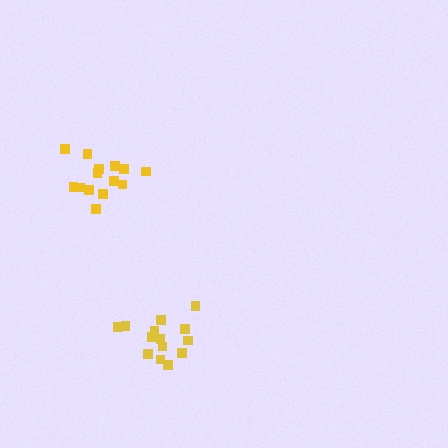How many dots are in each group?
Group 1: 14 dots, Group 2: 14 dots (28 total).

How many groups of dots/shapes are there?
There are 2 groups.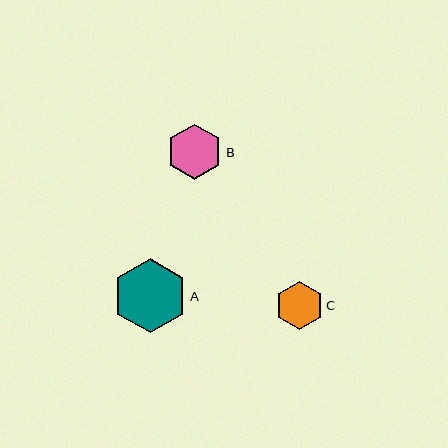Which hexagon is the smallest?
Hexagon C is the smallest with a size of approximately 48 pixels.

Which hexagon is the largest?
Hexagon A is the largest with a size of approximately 74 pixels.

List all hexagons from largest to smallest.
From largest to smallest: A, B, C.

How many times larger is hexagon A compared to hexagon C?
Hexagon A is approximately 1.5 times the size of hexagon C.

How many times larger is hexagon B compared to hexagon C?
Hexagon B is approximately 1.2 times the size of hexagon C.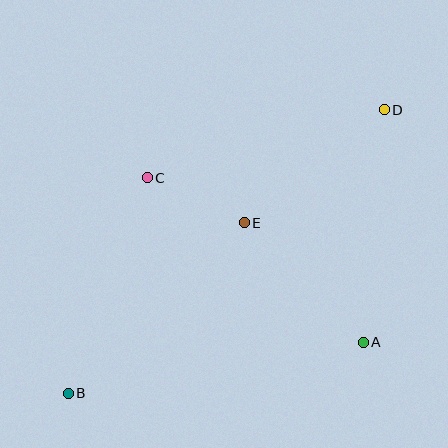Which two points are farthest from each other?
Points B and D are farthest from each other.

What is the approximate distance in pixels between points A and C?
The distance between A and C is approximately 272 pixels.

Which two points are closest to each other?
Points C and E are closest to each other.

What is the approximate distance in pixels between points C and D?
The distance between C and D is approximately 247 pixels.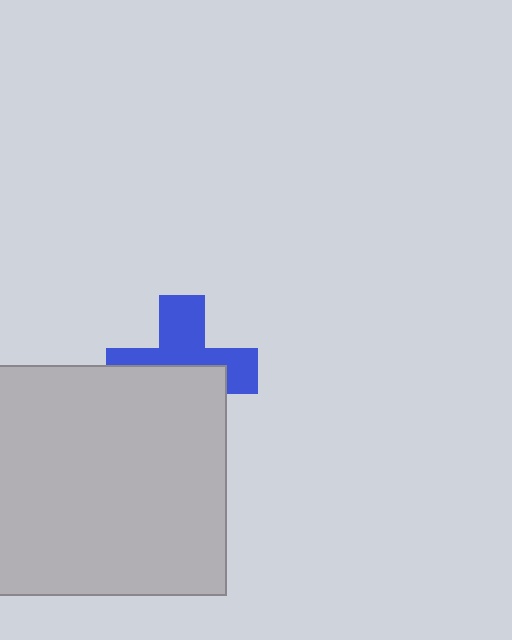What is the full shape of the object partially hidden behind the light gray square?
The partially hidden object is a blue cross.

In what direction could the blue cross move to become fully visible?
The blue cross could move up. That would shift it out from behind the light gray square entirely.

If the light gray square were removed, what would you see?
You would see the complete blue cross.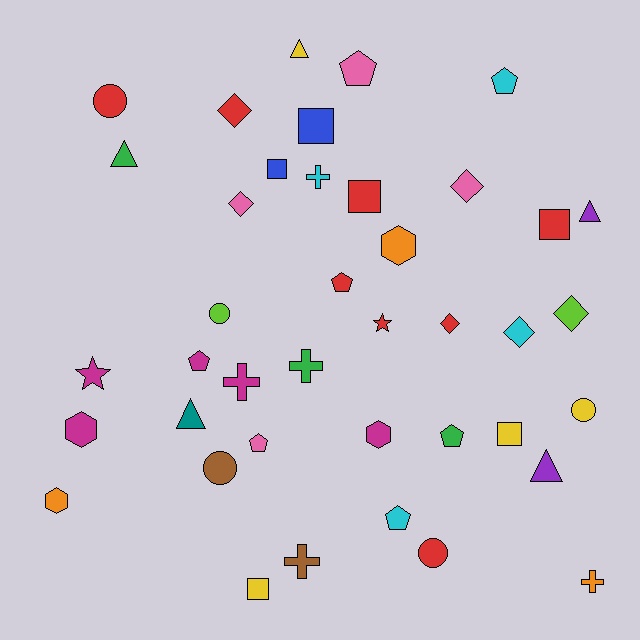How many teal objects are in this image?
There is 1 teal object.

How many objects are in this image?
There are 40 objects.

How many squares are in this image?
There are 6 squares.